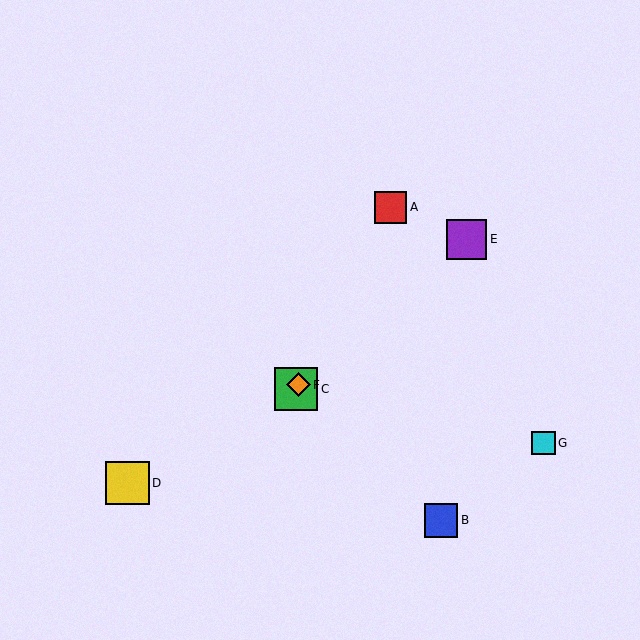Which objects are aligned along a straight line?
Objects A, C, F are aligned along a straight line.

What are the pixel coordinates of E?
Object E is at (466, 239).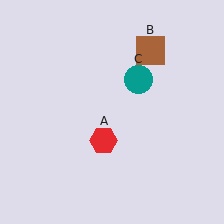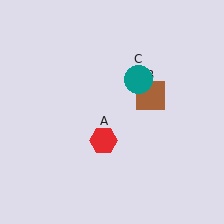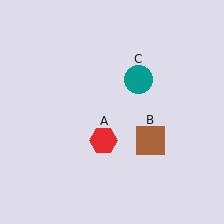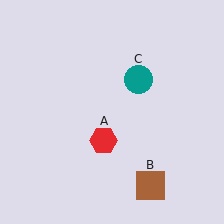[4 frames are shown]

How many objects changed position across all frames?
1 object changed position: brown square (object B).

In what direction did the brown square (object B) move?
The brown square (object B) moved down.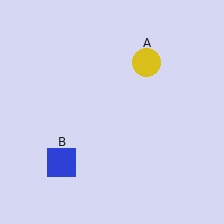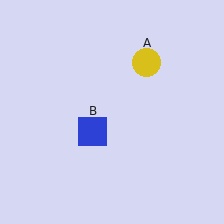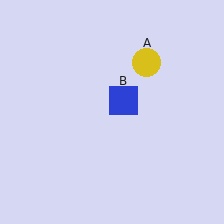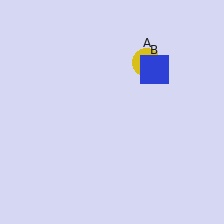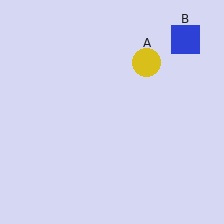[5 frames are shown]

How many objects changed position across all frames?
1 object changed position: blue square (object B).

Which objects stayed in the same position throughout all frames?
Yellow circle (object A) remained stationary.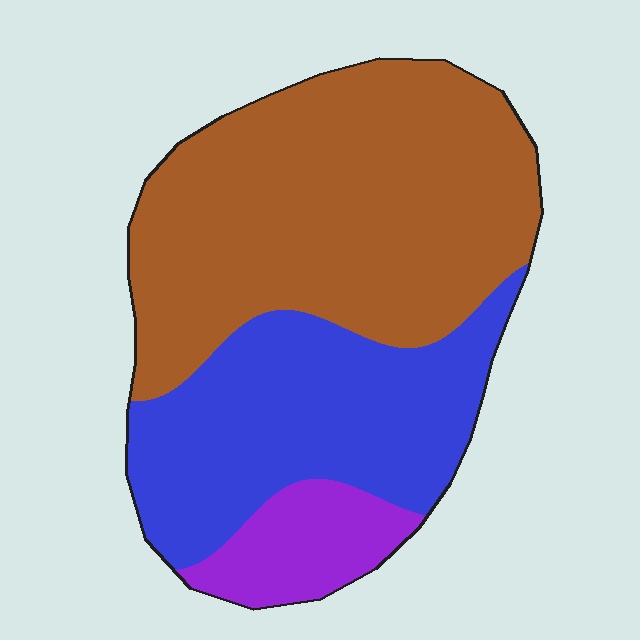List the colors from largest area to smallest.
From largest to smallest: brown, blue, purple.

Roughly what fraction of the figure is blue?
Blue covers 35% of the figure.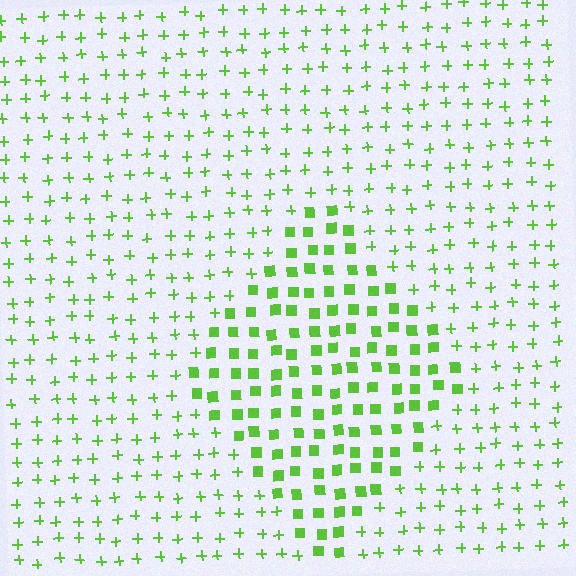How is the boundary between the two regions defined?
The boundary is defined by a change in element shape: squares inside vs. plus signs outside. All elements share the same color and spacing.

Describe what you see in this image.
The image is filled with small lime elements arranged in a uniform grid. A diamond-shaped region contains squares, while the surrounding area contains plus signs. The boundary is defined purely by the change in element shape.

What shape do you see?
I see a diamond.